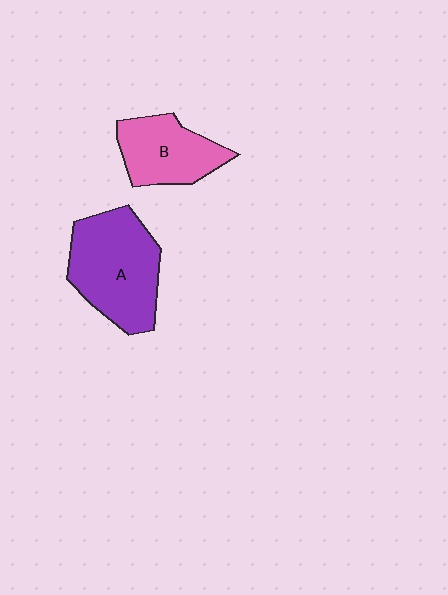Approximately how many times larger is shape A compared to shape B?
Approximately 1.5 times.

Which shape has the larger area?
Shape A (purple).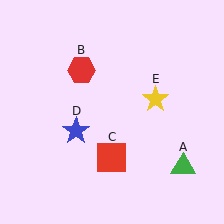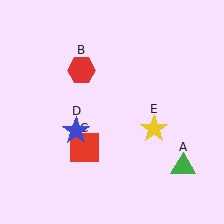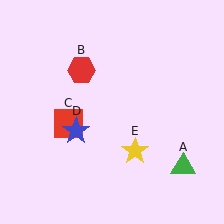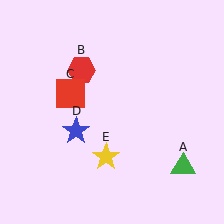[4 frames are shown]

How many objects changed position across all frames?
2 objects changed position: red square (object C), yellow star (object E).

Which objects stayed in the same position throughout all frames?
Green triangle (object A) and red hexagon (object B) and blue star (object D) remained stationary.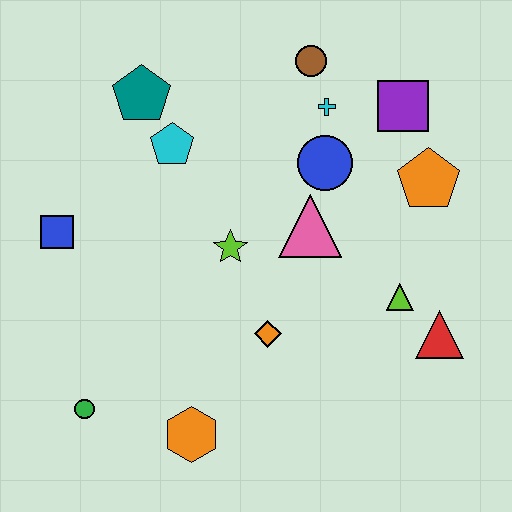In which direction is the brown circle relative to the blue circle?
The brown circle is above the blue circle.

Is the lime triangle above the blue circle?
No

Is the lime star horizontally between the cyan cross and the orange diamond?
No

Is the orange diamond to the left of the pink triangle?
Yes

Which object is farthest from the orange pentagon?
The green circle is farthest from the orange pentagon.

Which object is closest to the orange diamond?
The lime star is closest to the orange diamond.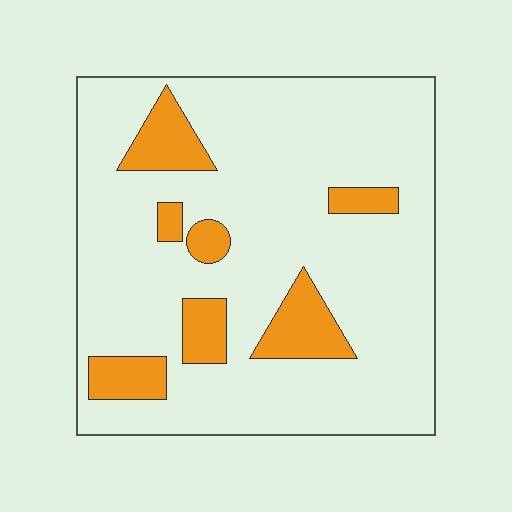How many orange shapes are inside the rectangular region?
7.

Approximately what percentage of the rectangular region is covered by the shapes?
Approximately 15%.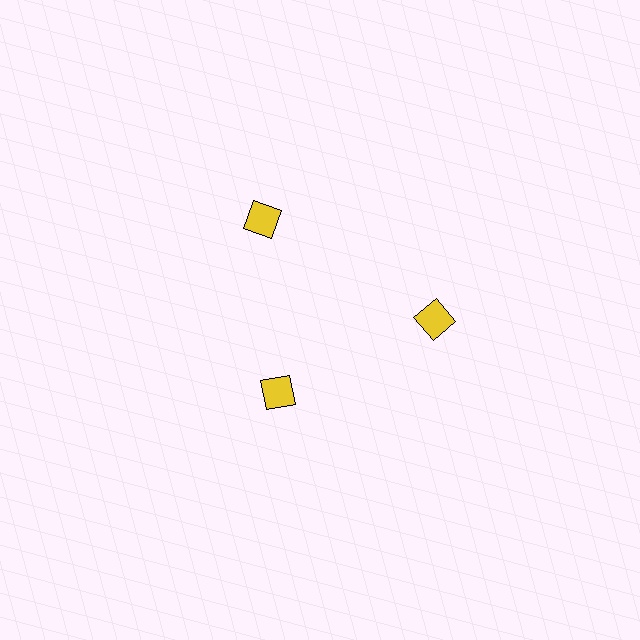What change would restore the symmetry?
The symmetry would be restored by moving it outward, back onto the ring so that all 3 squares sit at equal angles and equal distance from the center.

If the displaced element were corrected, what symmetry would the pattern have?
It would have 3-fold rotational symmetry — the pattern would map onto itself every 120 degrees.